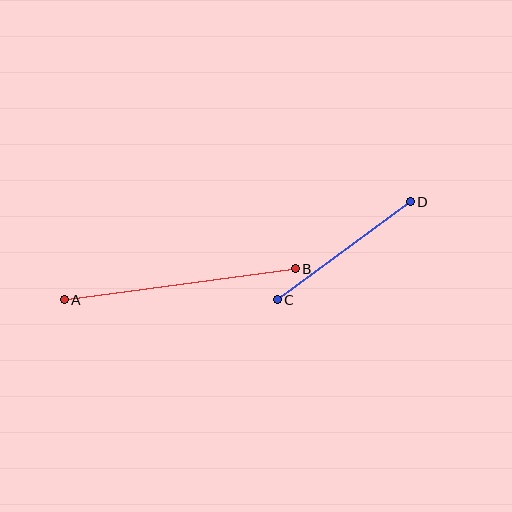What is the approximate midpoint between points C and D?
The midpoint is at approximately (344, 251) pixels.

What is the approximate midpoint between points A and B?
The midpoint is at approximately (180, 284) pixels.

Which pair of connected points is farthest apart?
Points A and B are farthest apart.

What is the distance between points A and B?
The distance is approximately 233 pixels.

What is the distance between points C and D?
The distance is approximately 165 pixels.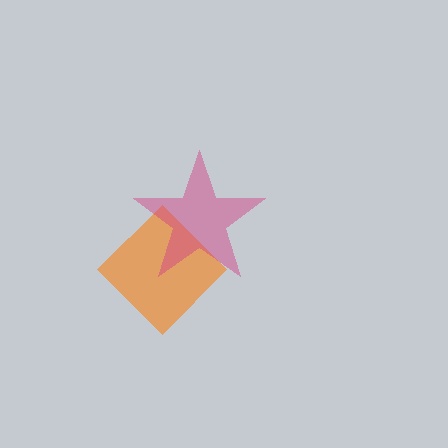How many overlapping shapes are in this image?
There are 2 overlapping shapes in the image.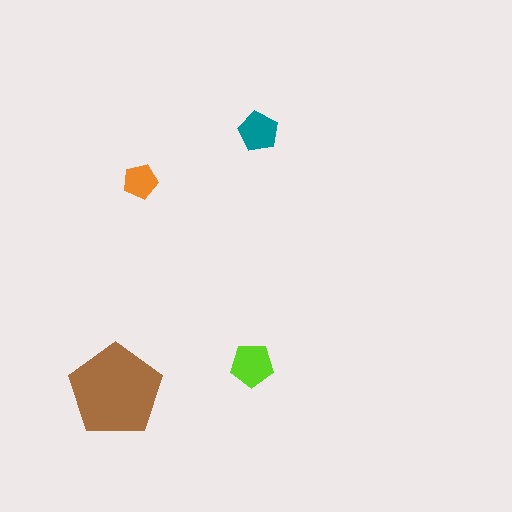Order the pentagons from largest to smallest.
the brown one, the lime one, the teal one, the orange one.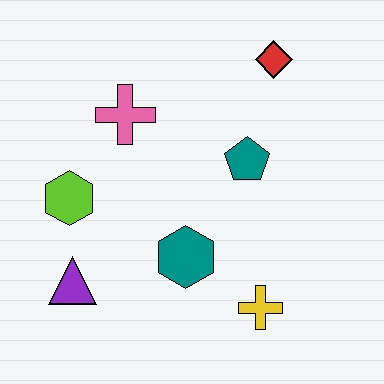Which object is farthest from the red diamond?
The purple triangle is farthest from the red diamond.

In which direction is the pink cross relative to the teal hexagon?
The pink cross is above the teal hexagon.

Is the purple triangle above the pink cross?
No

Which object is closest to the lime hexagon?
The purple triangle is closest to the lime hexagon.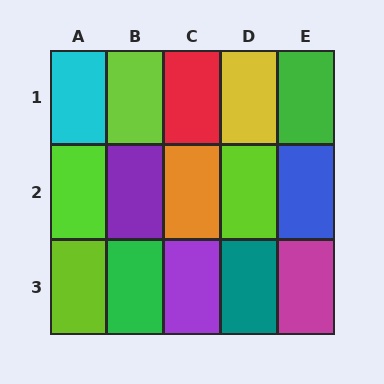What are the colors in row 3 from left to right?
Lime, green, purple, teal, magenta.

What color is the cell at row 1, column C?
Red.